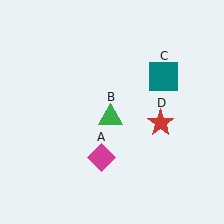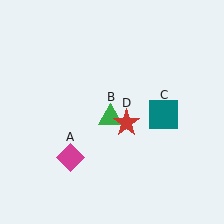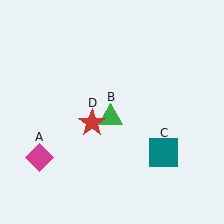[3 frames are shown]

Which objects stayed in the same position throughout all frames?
Green triangle (object B) remained stationary.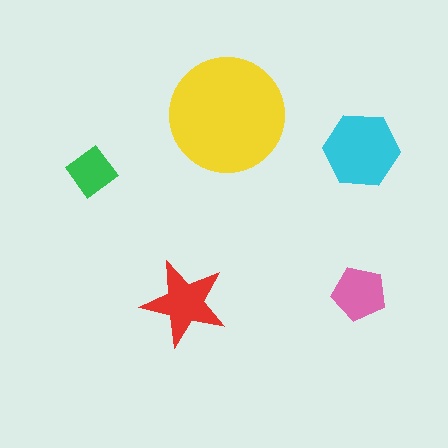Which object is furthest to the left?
The green diamond is leftmost.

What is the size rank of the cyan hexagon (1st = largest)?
2nd.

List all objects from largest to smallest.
The yellow circle, the cyan hexagon, the red star, the pink pentagon, the green diamond.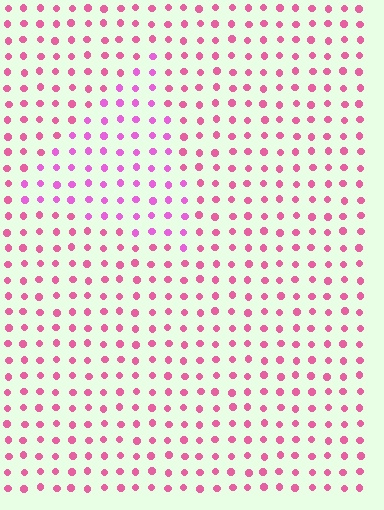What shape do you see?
I see a triangle.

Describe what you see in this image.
The image is filled with small pink elements in a uniform arrangement. A triangle-shaped region is visible where the elements are tinted to a slightly different hue, forming a subtle color boundary.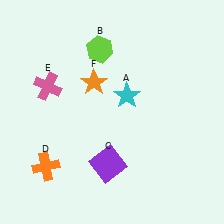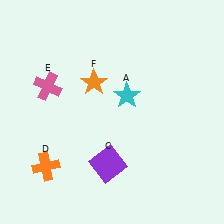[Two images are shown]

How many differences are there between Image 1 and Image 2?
There is 1 difference between the two images.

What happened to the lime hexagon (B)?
The lime hexagon (B) was removed in Image 2. It was in the top-left area of Image 1.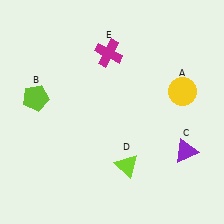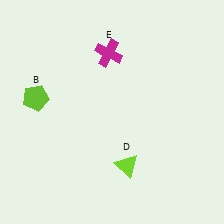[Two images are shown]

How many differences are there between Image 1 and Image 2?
There are 2 differences between the two images.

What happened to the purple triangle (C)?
The purple triangle (C) was removed in Image 2. It was in the bottom-right area of Image 1.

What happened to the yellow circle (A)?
The yellow circle (A) was removed in Image 2. It was in the top-right area of Image 1.